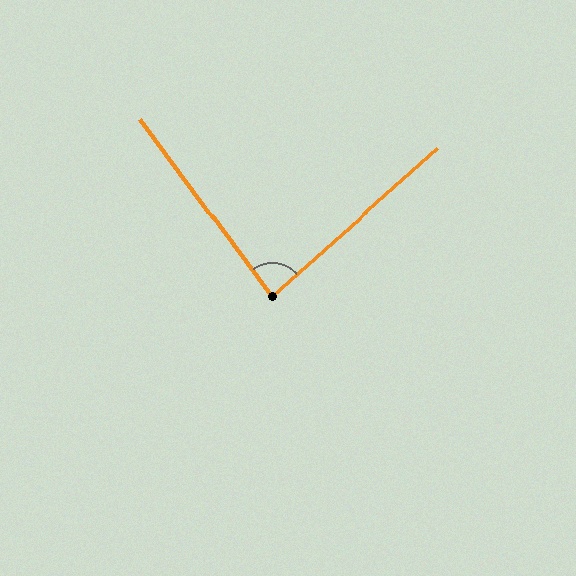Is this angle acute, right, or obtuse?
It is acute.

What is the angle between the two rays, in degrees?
Approximately 85 degrees.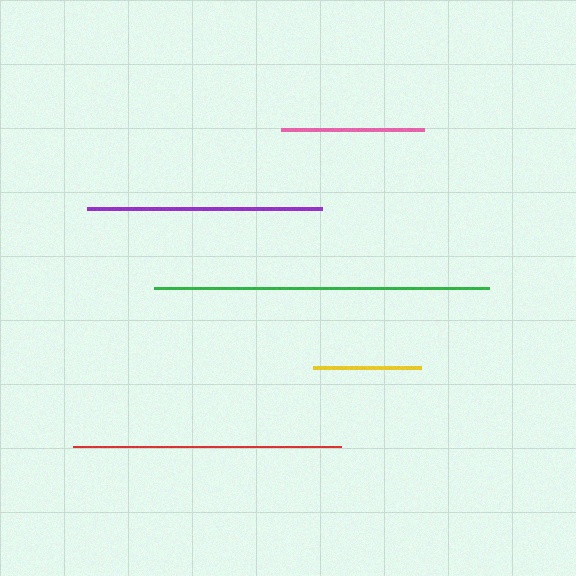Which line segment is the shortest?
The yellow line is the shortest at approximately 108 pixels.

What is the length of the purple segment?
The purple segment is approximately 235 pixels long.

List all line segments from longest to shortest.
From longest to shortest: green, red, purple, pink, yellow.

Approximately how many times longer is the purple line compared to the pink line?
The purple line is approximately 1.6 times the length of the pink line.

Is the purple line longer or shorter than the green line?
The green line is longer than the purple line.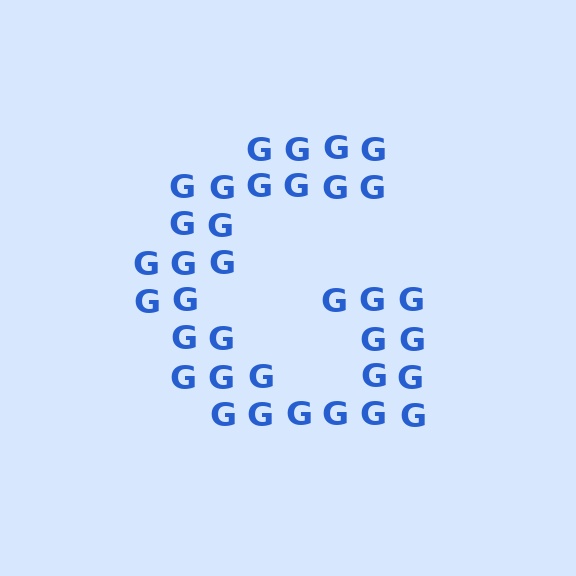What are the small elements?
The small elements are letter G's.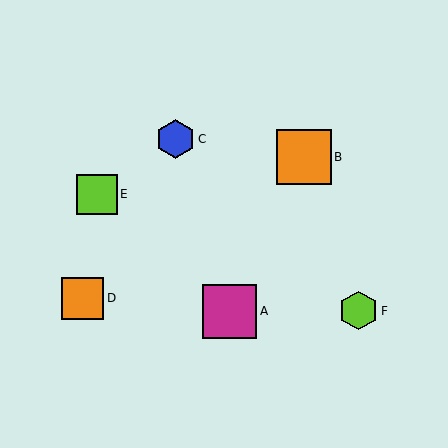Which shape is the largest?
The orange square (labeled B) is the largest.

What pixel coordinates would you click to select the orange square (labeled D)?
Click at (82, 298) to select the orange square D.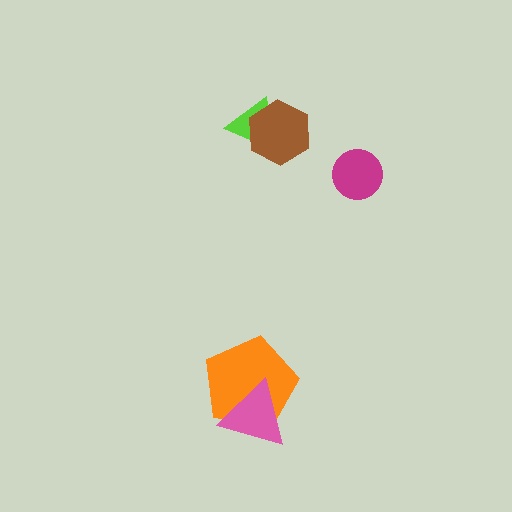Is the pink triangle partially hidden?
No, no other shape covers it.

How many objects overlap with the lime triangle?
1 object overlaps with the lime triangle.